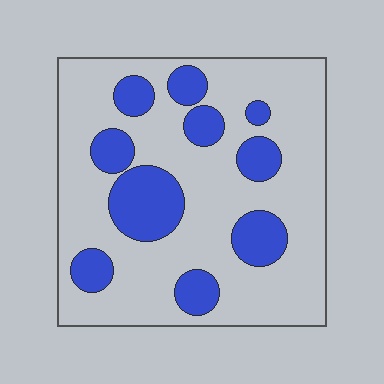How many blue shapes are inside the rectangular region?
10.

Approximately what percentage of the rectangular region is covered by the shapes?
Approximately 25%.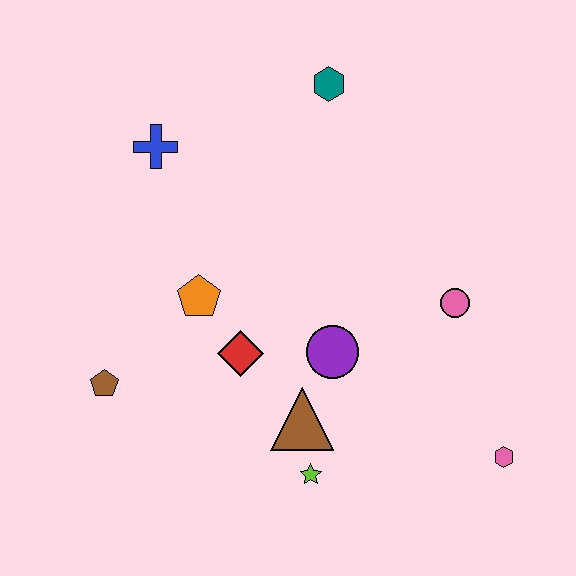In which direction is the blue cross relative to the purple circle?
The blue cross is above the purple circle.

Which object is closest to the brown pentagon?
The orange pentagon is closest to the brown pentagon.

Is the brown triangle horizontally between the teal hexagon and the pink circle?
No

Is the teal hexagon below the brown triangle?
No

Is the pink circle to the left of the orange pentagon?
No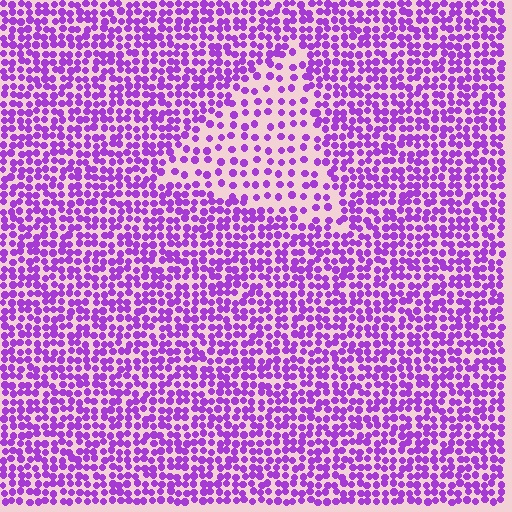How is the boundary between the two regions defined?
The boundary is defined by a change in element density (approximately 2.1x ratio). All elements are the same color, size, and shape.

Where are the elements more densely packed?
The elements are more densely packed outside the triangle boundary.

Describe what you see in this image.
The image contains small purple elements arranged at two different densities. A triangle-shaped region is visible where the elements are less densely packed than the surrounding area.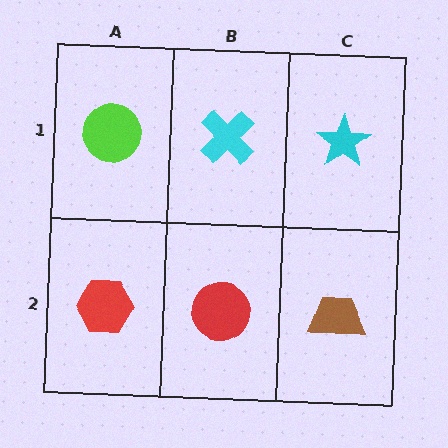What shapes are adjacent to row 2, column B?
A cyan cross (row 1, column B), a red hexagon (row 2, column A), a brown trapezoid (row 2, column C).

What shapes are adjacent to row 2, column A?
A lime circle (row 1, column A), a red circle (row 2, column B).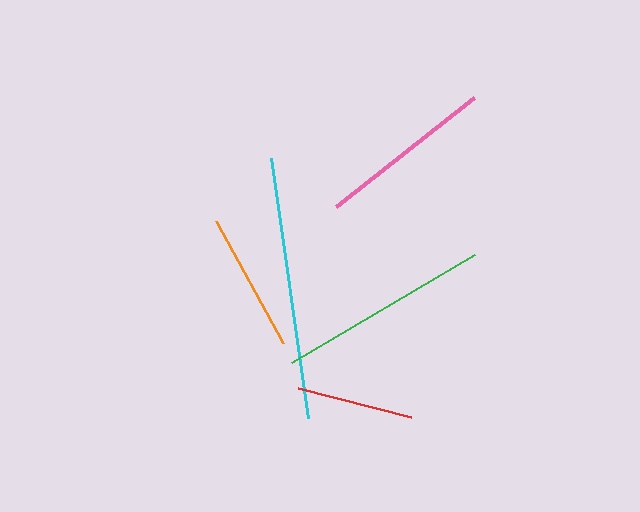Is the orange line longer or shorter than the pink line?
The pink line is longer than the orange line.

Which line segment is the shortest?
The red line is the shortest at approximately 117 pixels.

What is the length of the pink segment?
The pink segment is approximately 176 pixels long.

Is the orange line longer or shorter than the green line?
The green line is longer than the orange line.